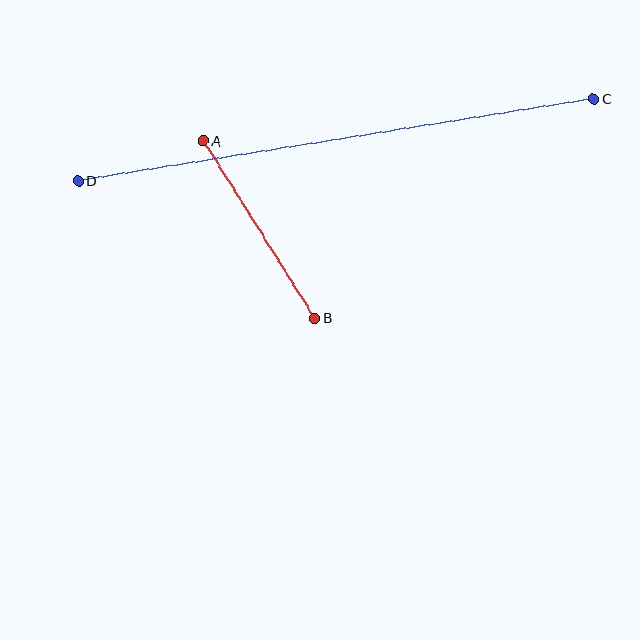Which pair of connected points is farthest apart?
Points C and D are farthest apart.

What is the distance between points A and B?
The distance is approximately 210 pixels.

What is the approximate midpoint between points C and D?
The midpoint is at approximately (336, 140) pixels.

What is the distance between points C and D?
The distance is approximately 522 pixels.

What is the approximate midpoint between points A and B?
The midpoint is at approximately (259, 229) pixels.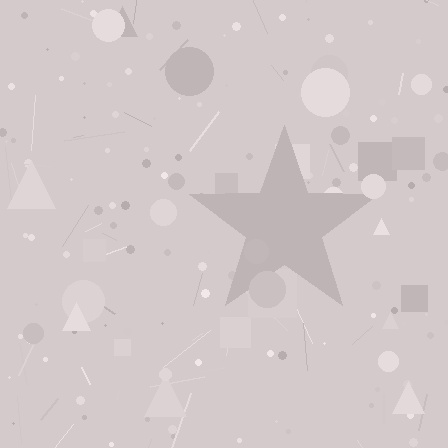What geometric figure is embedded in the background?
A star is embedded in the background.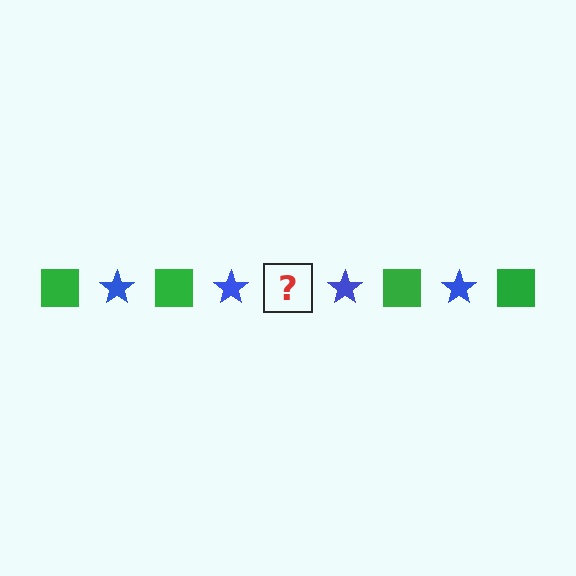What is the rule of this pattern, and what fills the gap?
The rule is that the pattern alternates between green square and blue star. The gap should be filled with a green square.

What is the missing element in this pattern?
The missing element is a green square.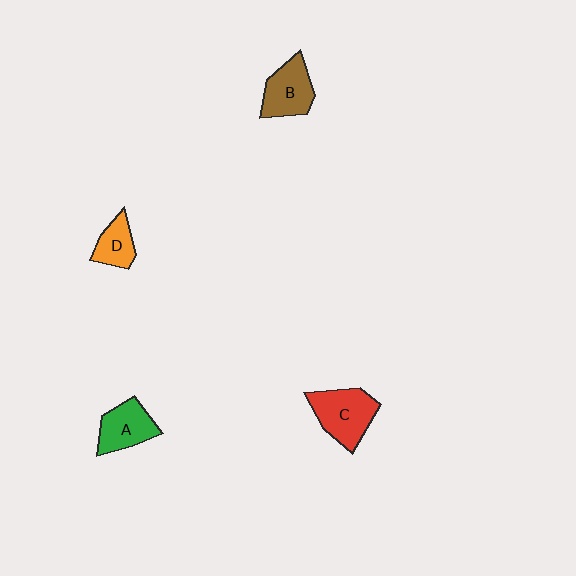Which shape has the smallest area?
Shape D (orange).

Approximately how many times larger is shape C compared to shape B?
Approximately 1.2 times.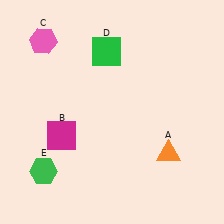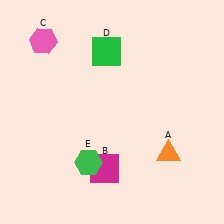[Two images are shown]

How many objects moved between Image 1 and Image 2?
2 objects moved between the two images.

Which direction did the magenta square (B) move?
The magenta square (B) moved right.